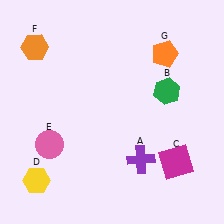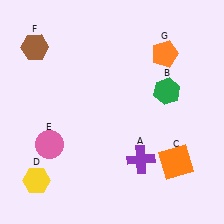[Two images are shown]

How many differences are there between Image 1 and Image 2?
There are 2 differences between the two images.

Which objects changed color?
C changed from magenta to orange. F changed from orange to brown.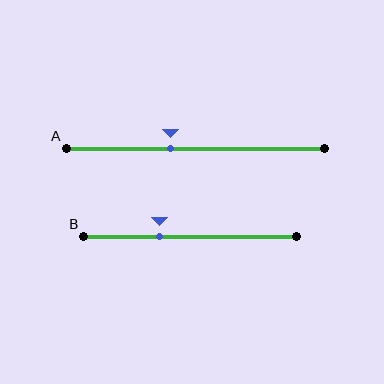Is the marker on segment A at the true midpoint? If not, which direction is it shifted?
No, the marker on segment A is shifted to the left by about 10% of the segment length.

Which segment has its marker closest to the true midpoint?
Segment A has its marker closest to the true midpoint.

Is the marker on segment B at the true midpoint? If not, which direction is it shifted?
No, the marker on segment B is shifted to the left by about 15% of the segment length.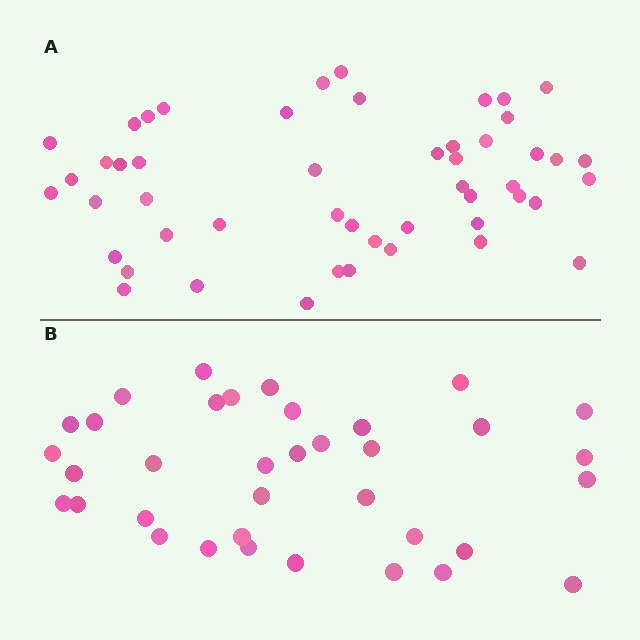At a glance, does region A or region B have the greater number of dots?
Region A (the top region) has more dots.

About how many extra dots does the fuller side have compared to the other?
Region A has approximately 15 more dots than region B.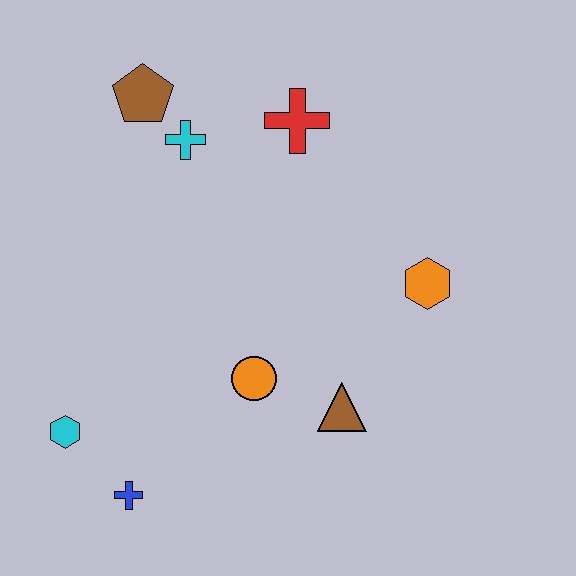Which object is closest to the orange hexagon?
The brown triangle is closest to the orange hexagon.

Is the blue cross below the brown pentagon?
Yes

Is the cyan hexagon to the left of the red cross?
Yes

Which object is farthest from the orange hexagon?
The cyan hexagon is farthest from the orange hexagon.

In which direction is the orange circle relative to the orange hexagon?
The orange circle is to the left of the orange hexagon.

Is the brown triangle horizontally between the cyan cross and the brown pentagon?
No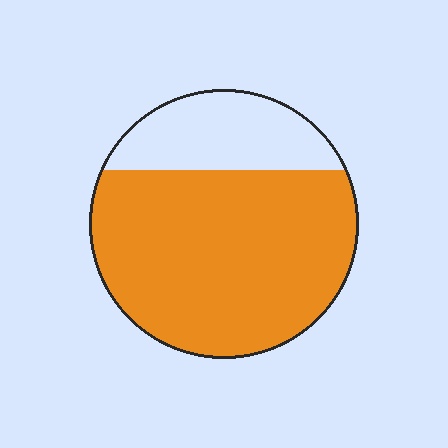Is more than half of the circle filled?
Yes.